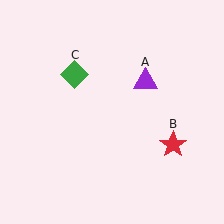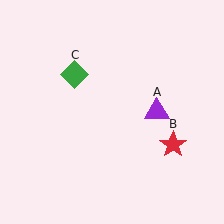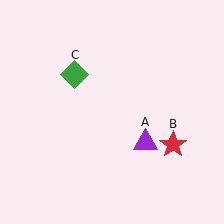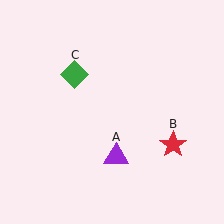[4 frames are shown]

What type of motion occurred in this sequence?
The purple triangle (object A) rotated clockwise around the center of the scene.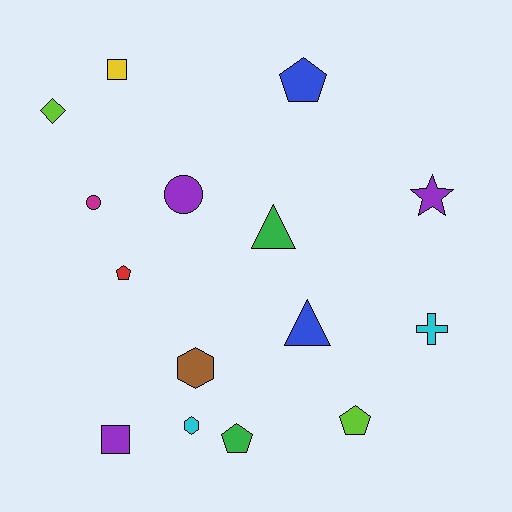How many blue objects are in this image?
There are 2 blue objects.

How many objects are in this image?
There are 15 objects.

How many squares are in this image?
There are 2 squares.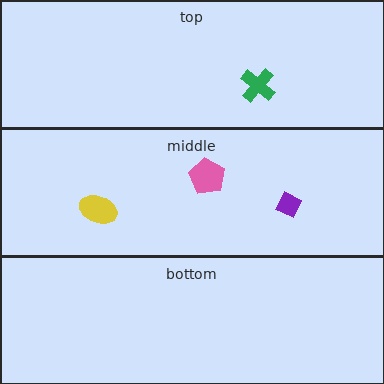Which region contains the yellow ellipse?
The middle region.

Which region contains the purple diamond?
The middle region.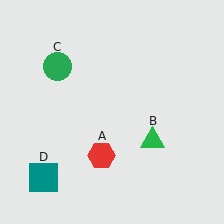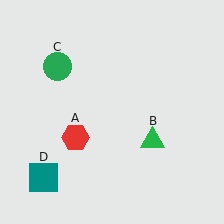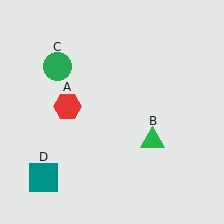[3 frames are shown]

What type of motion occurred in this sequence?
The red hexagon (object A) rotated clockwise around the center of the scene.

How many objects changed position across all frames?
1 object changed position: red hexagon (object A).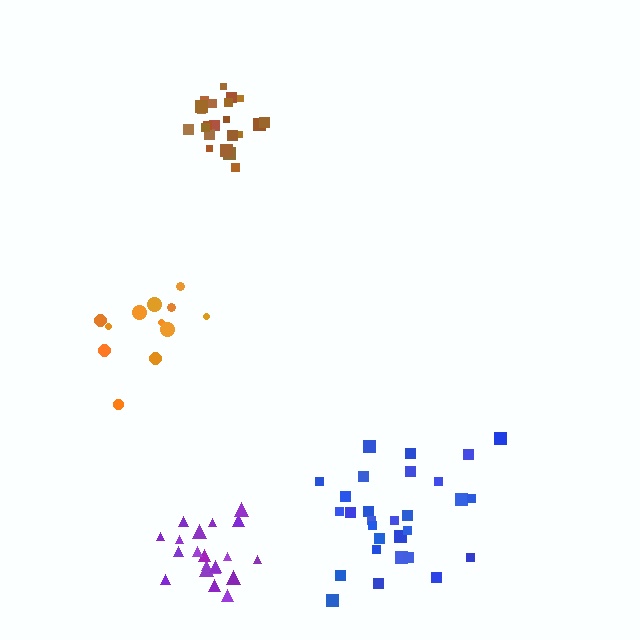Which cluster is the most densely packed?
Brown.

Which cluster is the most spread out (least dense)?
Orange.